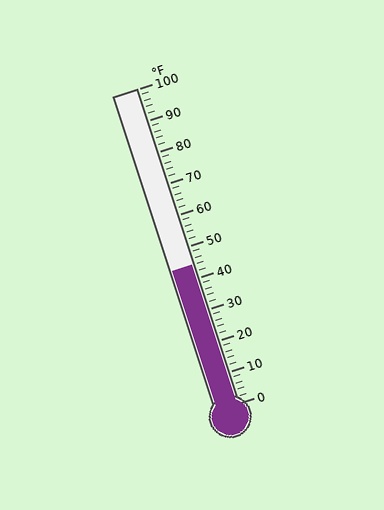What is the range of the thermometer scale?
The thermometer scale ranges from 0°F to 100°F.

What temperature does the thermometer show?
The thermometer shows approximately 44°F.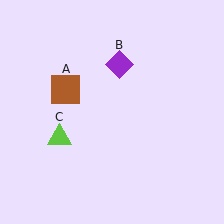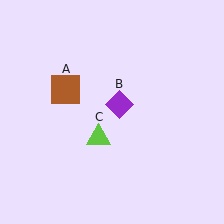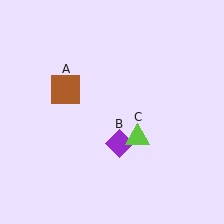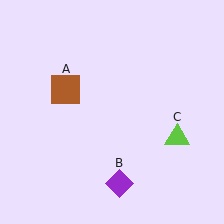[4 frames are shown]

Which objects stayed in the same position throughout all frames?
Brown square (object A) remained stationary.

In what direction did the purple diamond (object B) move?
The purple diamond (object B) moved down.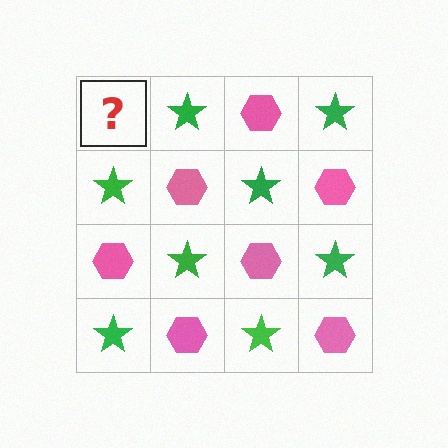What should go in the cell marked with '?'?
The missing cell should contain a pink hexagon.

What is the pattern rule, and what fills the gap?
The rule is that it alternates pink hexagon and green star in a checkerboard pattern. The gap should be filled with a pink hexagon.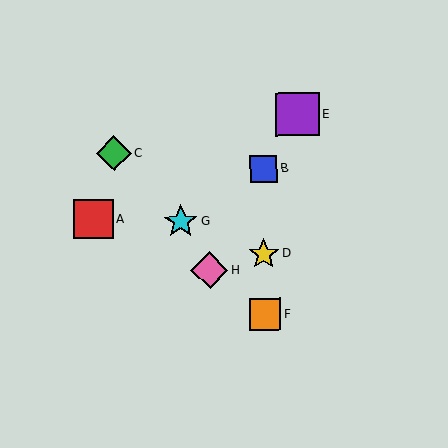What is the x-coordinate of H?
Object H is at x≈210.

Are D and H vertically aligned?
No, D is at x≈264 and H is at x≈210.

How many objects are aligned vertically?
3 objects (B, D, F) are aligned vertically.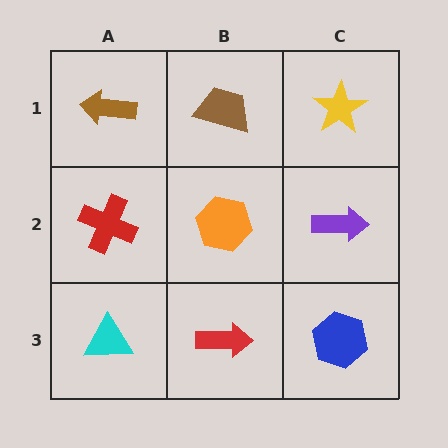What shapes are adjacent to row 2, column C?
A yellow star (row 1, column C), a blue hexagon (row 3, column C), an orange hexagon (row 2, column B).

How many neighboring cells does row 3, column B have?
3.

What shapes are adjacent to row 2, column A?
A brown arrow (row 1, column A), a cyan triangle (row 3, column A), an orange hexagon (row 2, column B).